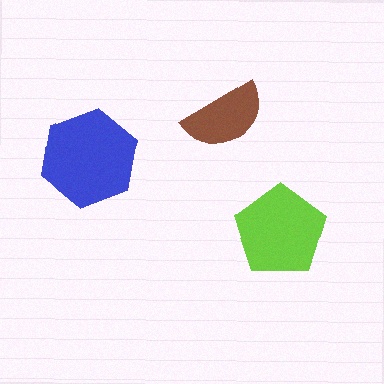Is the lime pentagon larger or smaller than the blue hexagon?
Smaller.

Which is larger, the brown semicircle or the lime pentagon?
The lime pentagon.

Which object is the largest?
The blue hexagon.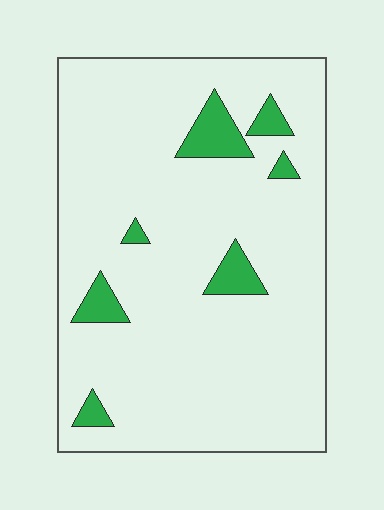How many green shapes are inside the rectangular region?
7.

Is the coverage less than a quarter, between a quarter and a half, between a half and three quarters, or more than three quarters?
Less than a quarter.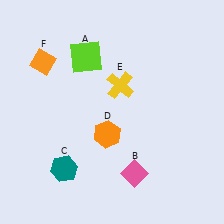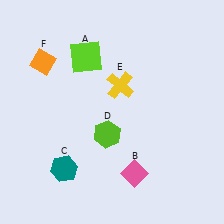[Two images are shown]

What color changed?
The hexagon (D) changed from orange in Image 1 to lime in Image 2.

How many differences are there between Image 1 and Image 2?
There is 1 difference between the two images.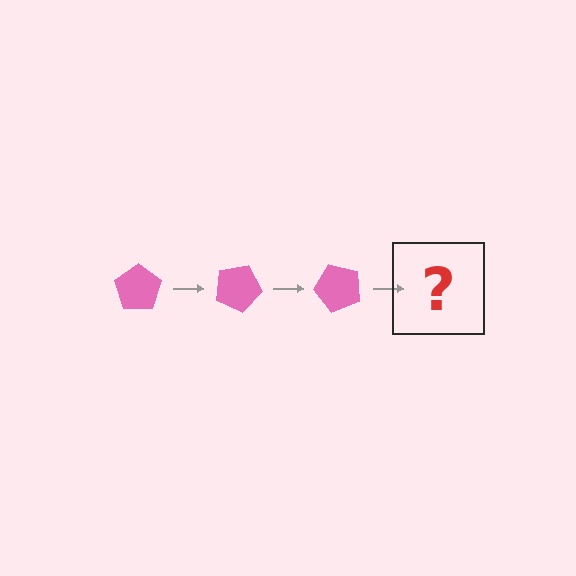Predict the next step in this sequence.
The next step is a pink pentagon rotated 75 degrees.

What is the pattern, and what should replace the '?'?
The pattern is that the pentagon rotates 25 degrees each step. The '?' should be a pink pentagon rotated 75 degrees.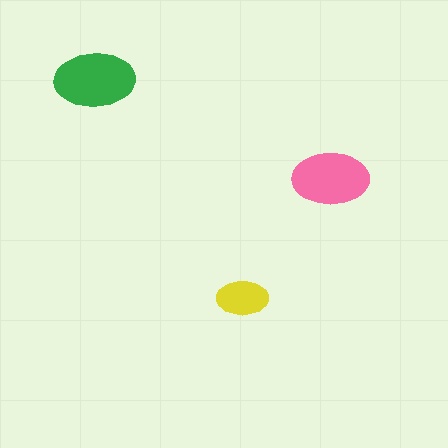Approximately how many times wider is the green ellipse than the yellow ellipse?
About 1.5 times wider.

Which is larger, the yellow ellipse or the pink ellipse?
The pink one.